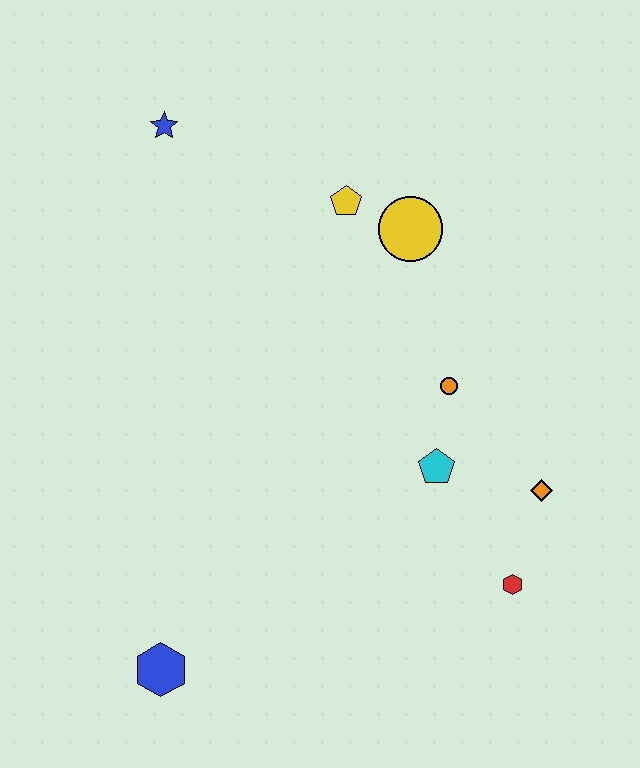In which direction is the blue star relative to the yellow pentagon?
The blue star is to the left of the yellow pentagon.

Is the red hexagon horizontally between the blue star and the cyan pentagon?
No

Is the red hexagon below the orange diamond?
Yes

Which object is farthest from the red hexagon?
The blue star is farthest from the red hexagon.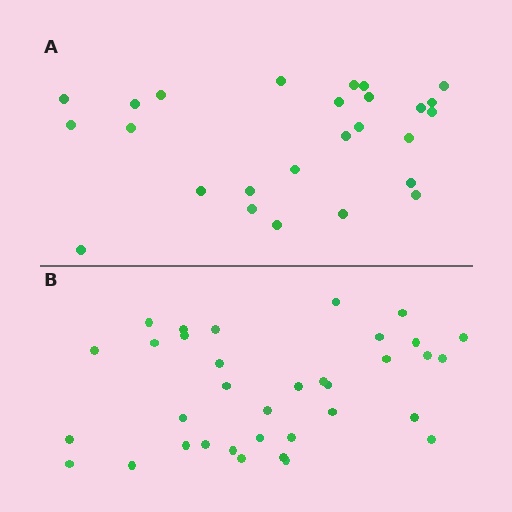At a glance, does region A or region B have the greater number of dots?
Region B (the bottom region) has more dots.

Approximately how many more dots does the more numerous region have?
Region B has roughly 8 or so more dots than region A.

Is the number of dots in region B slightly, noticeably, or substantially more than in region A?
Region B has noticeably more, but not dramatically so. The ratio is roughly 1.3 to 1.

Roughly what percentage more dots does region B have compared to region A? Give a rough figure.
About 35% more.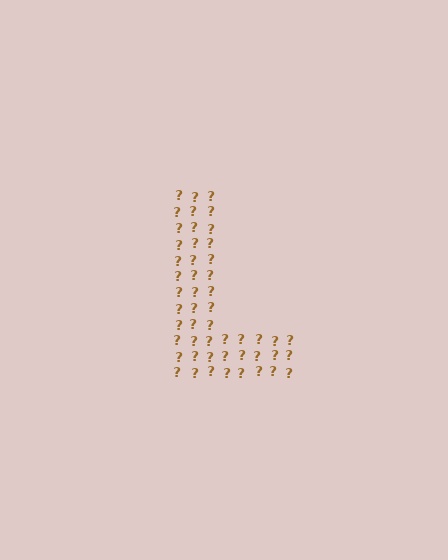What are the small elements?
The small elements are question marks.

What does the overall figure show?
The overall figure shows the letter L.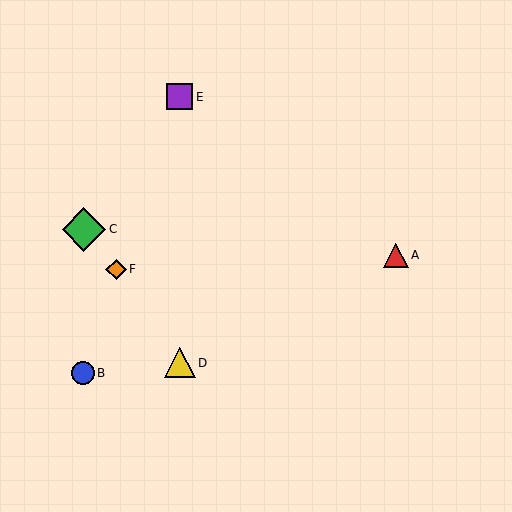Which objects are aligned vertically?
Objects D, E are aligned vertically.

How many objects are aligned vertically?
2 objects (D, E) are aligned vertically.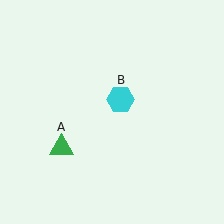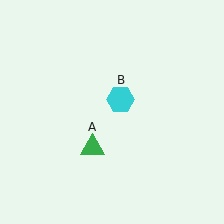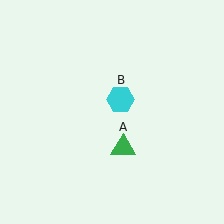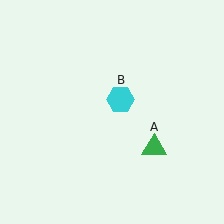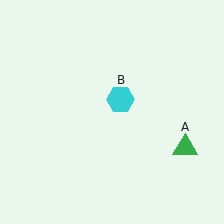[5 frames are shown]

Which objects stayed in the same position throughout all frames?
Cyan hexagon (object B) remained stationary.